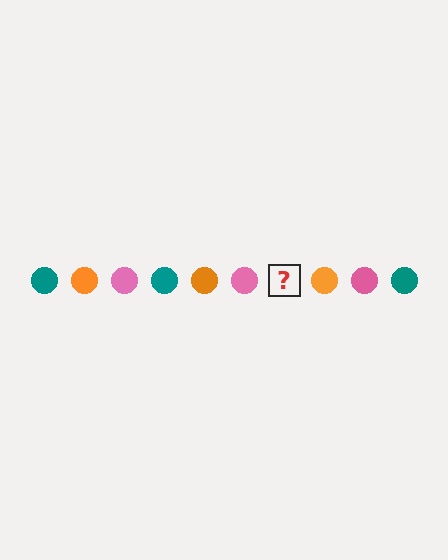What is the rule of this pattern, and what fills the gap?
The rule is that the pattern cycles through teal, orange, pink circles. The gap should be filled with a teal circle.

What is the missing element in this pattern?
The missing element is a teal circle.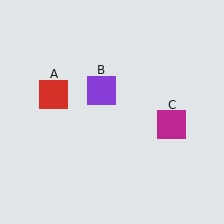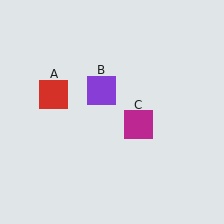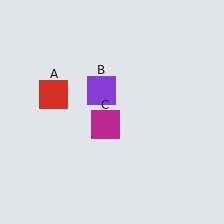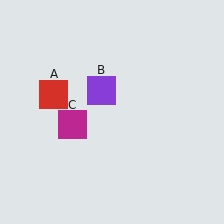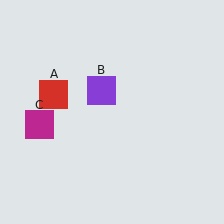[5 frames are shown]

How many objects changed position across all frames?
1 object changed position: magenta square (object C).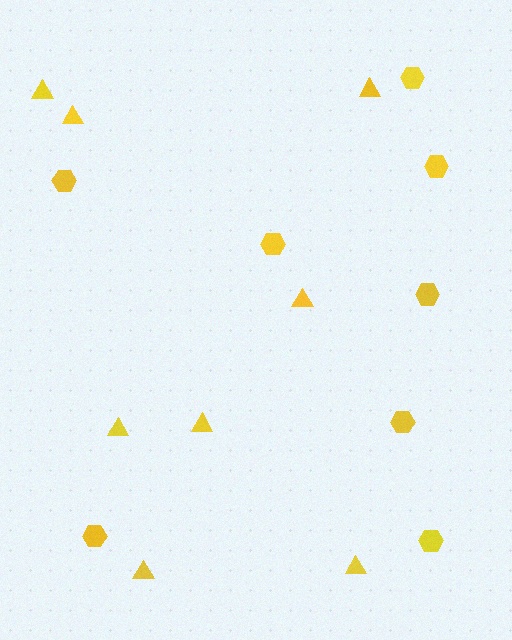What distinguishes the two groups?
There are 2 groups: one group of triangles (8) and one group of hexagons (8).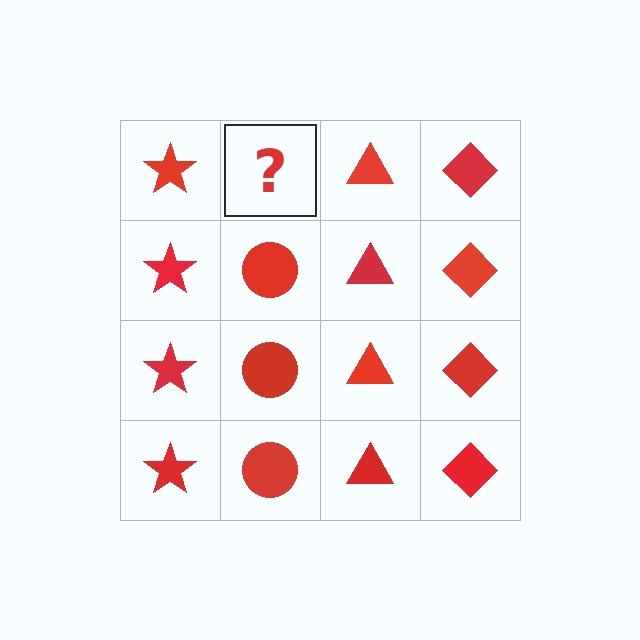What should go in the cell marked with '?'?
The missing cell should contain a red circle.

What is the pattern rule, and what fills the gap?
The rule is that each column has a consistent shape. The gap should be filled with a red circle.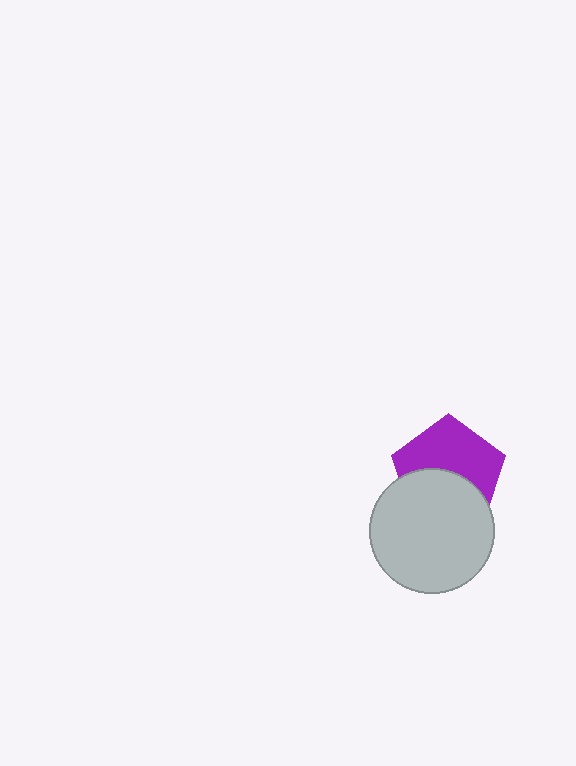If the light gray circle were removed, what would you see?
You would see the complete purple pentagon.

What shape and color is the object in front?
The object in front is a light gray circle.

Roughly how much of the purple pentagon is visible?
About half of it is visible (roughly 55%).